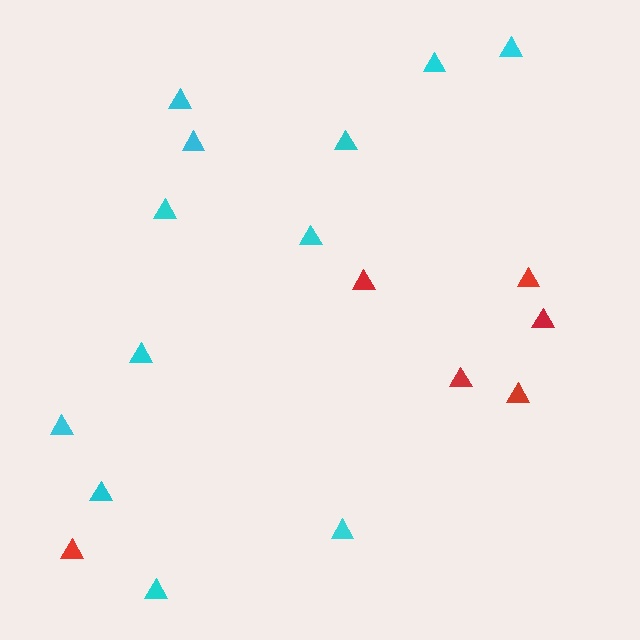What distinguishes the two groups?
There are 2 groups: one group of red triangles (6) and one group of cyan triangles (12).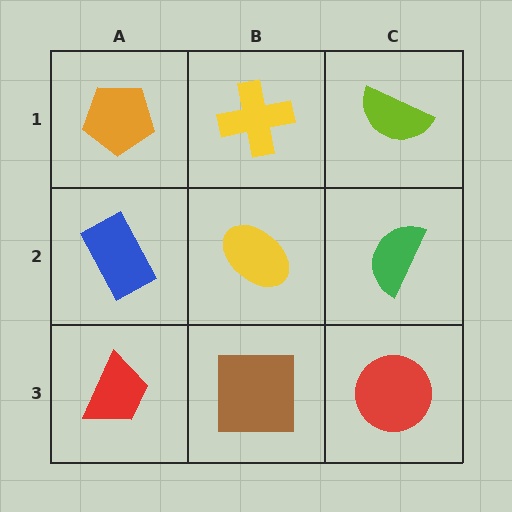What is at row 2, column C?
A green semicircle.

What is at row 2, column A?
A blue rectangle.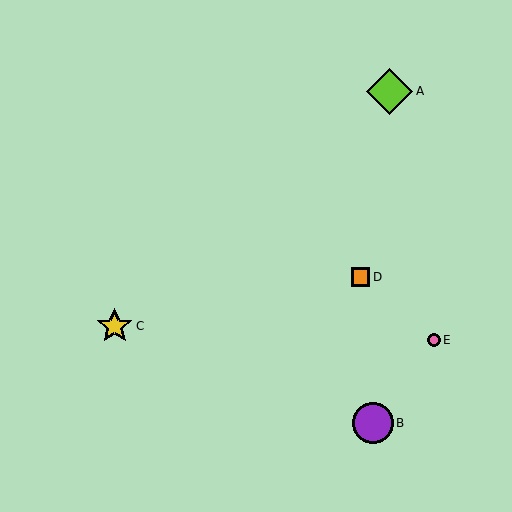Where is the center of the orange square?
The center of the orange square is at (360, 277).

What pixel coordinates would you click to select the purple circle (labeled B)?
Click at (373, 423) to select the purple circle B.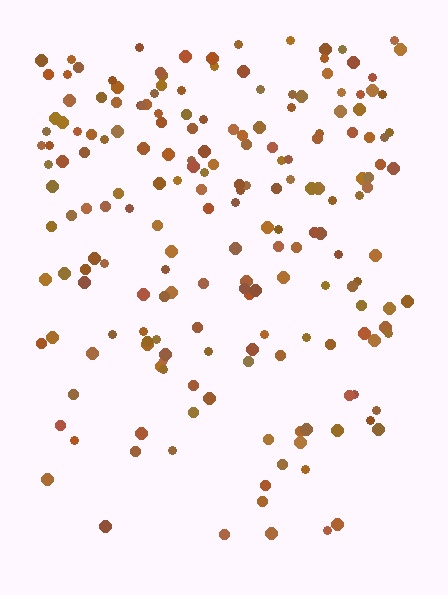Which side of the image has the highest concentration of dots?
The top.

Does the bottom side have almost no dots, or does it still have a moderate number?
Still a moderate number, just noticeably fewer than the top.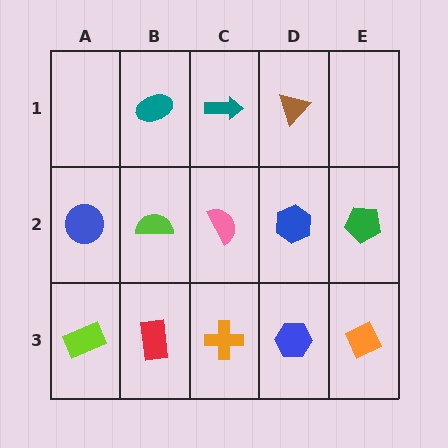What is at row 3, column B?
A red rectangle.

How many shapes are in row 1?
3 shapes.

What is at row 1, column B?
A teal ellipse.